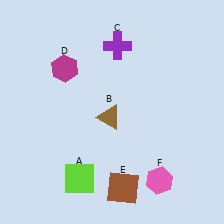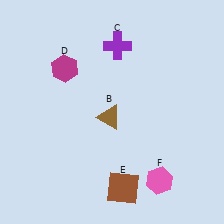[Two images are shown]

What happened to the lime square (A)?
The lime square (A) was removed in Image 2. It was in the bottom-left area of Image 1.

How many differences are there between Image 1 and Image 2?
There is 1 difference between the two images.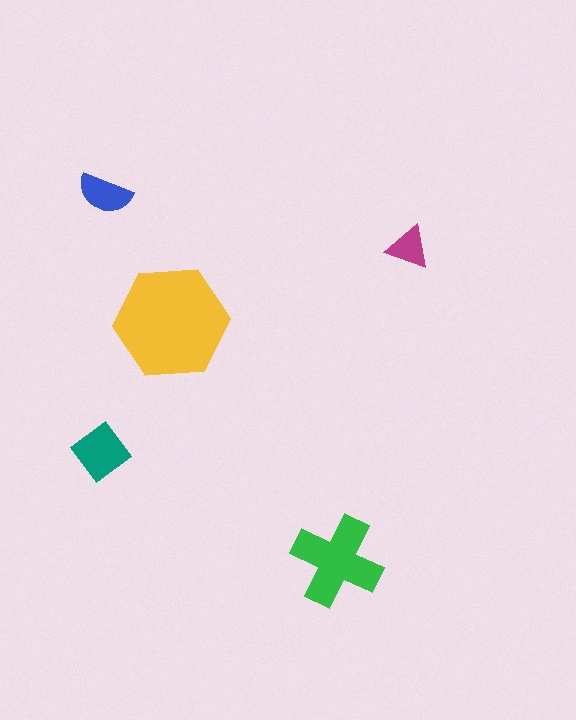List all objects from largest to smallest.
The yellow hexagon, the green cross, the teal diamond, the blue semicircle, the magenta triangle.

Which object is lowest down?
The green cross is bottommost.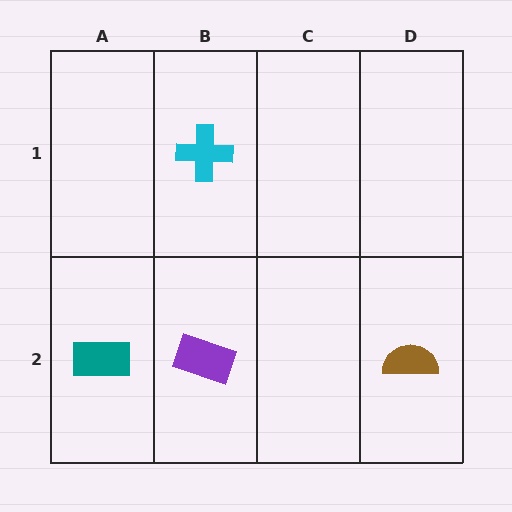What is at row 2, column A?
A teal rectangle.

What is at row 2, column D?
A brown semicircle.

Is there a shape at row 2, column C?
No, that cell is empty.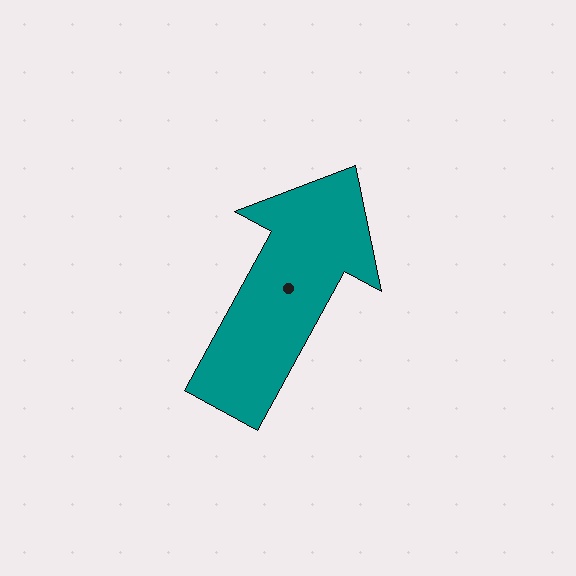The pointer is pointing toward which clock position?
Roughly 1 o'clock.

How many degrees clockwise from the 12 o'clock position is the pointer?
Approximately 29 degrees.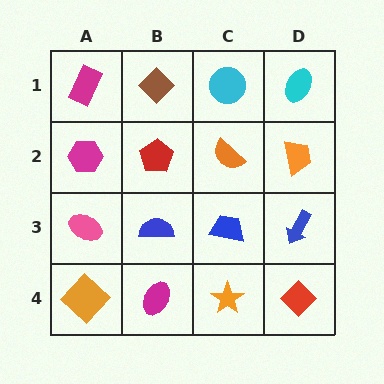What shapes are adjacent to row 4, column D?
A blue arrow (row 3, column D), an orange star (row 4, column C).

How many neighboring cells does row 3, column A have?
3.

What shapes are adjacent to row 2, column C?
A cyan circle (row 1, column C), a blue trapezoid (row 3, column C), a red pentagon (row 2, column B), an orange trapezoid (row 2, column D).